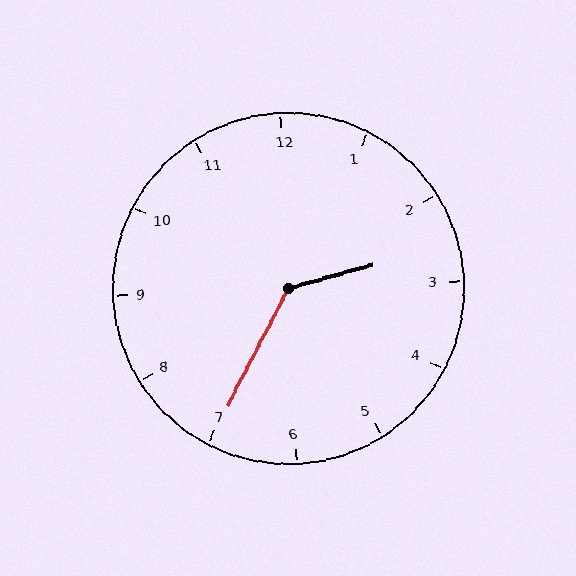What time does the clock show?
2:35.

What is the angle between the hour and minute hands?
Approximately 132 degrees.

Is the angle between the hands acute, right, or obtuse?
It is obtuse.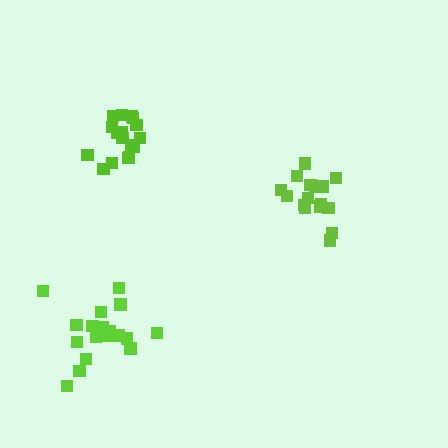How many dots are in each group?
Group 1: 16 dots, Group 2: 18 dots, Group 3: 19 dots (53 total).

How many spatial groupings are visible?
There are 3 spatial groupings.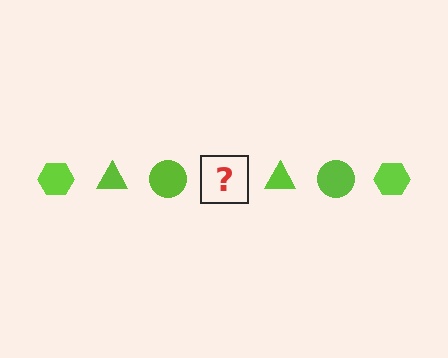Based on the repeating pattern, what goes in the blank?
The blank should be a lime hexagon.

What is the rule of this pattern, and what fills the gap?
The rule is that the pattern cycles through hexagon, triangle, circle shapes in lime. The gap should be filled with a lime hexagon.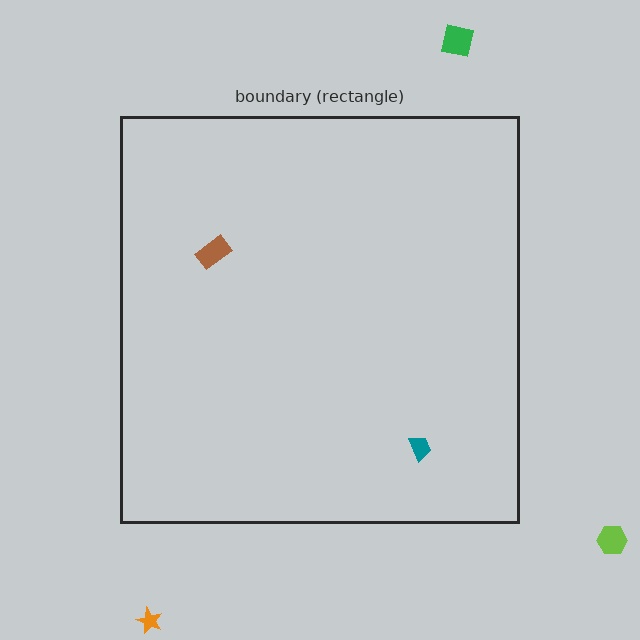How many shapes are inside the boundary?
2 inside, 3 outside.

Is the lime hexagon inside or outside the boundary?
Outside.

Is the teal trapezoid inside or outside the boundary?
Inside.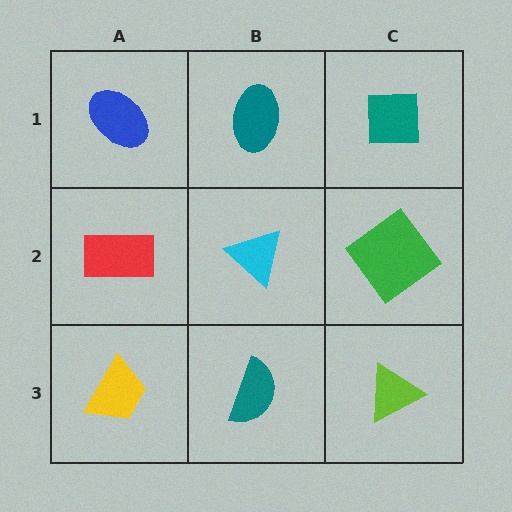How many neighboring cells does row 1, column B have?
3.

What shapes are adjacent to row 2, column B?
A teal ellipse (row 1, column B), a teal semicircle (row 3, column B), a red rectangle (row 2, column A), a green diamond (row 2, column C).